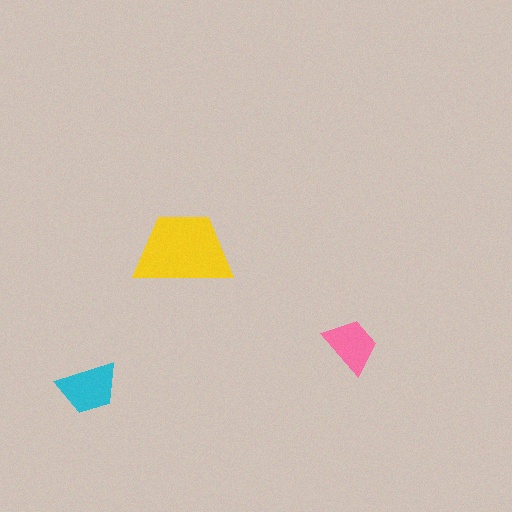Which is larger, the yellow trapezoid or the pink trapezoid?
The yellow one.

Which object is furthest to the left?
The cyan trapezoid is leftmost.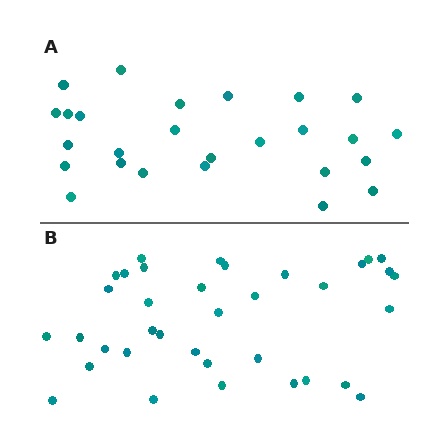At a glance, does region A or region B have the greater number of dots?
Region B (the bottom region) has more dots.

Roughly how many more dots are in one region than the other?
Region B has roughly 10 or so more dots than region A.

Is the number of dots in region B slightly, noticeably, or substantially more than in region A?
Region B has noticeably more, but not dramatically so. The ratio is roughly 1.4 to 1.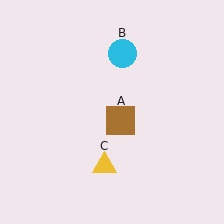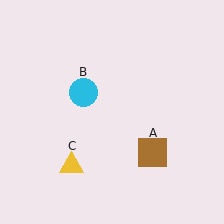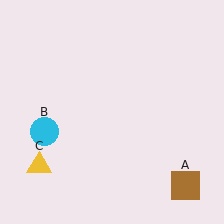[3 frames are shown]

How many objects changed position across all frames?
3 objects changed position: brown square (object A), cyan circle (object B), yellow triangle (object C).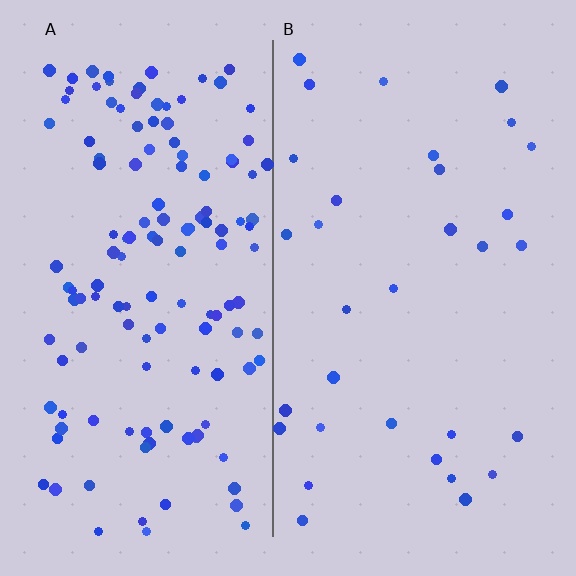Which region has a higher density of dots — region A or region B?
A (the left).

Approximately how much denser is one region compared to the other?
Approximately 4.2× — region A over region B.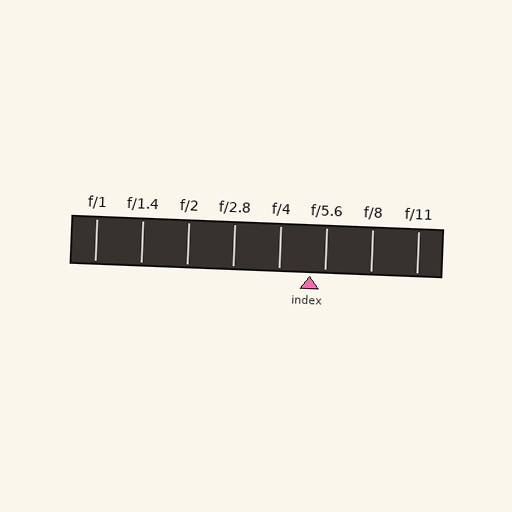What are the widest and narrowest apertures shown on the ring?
The widest aperture shown is f/1 and the narrowest is f/11.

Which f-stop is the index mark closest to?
The index mark is closest to f/5.6.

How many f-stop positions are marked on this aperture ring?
There are 8 f-stop positions marked.